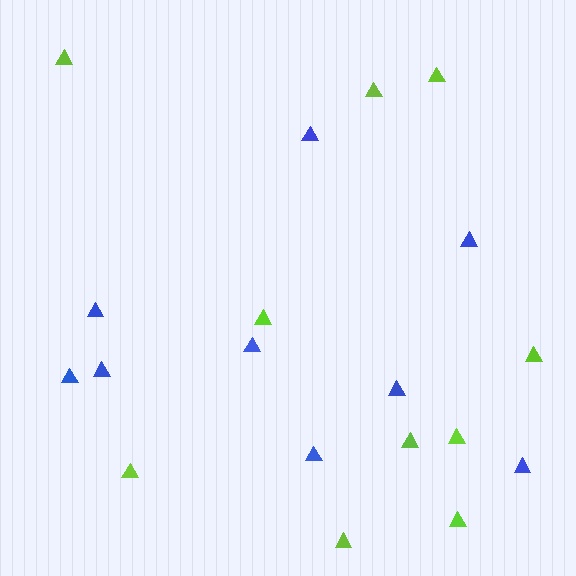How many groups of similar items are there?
There are 2 groups: one group of lime triangles (10) and one group of blue triangles (9).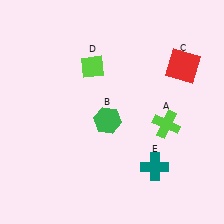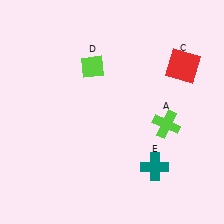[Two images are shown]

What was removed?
The green hexagon (B) was removed in Image 2.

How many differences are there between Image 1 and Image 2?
There is 1 difference between the two images.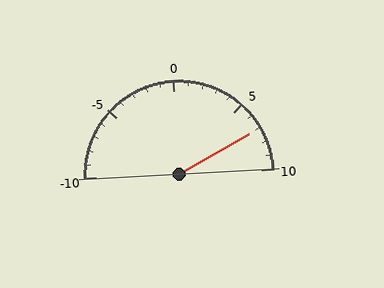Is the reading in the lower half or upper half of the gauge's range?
The reading is in the upper half of the range (-10 to 10).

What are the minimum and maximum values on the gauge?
The gauge ranges from -10 to 10.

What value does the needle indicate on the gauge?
The needle indicates approximately 7.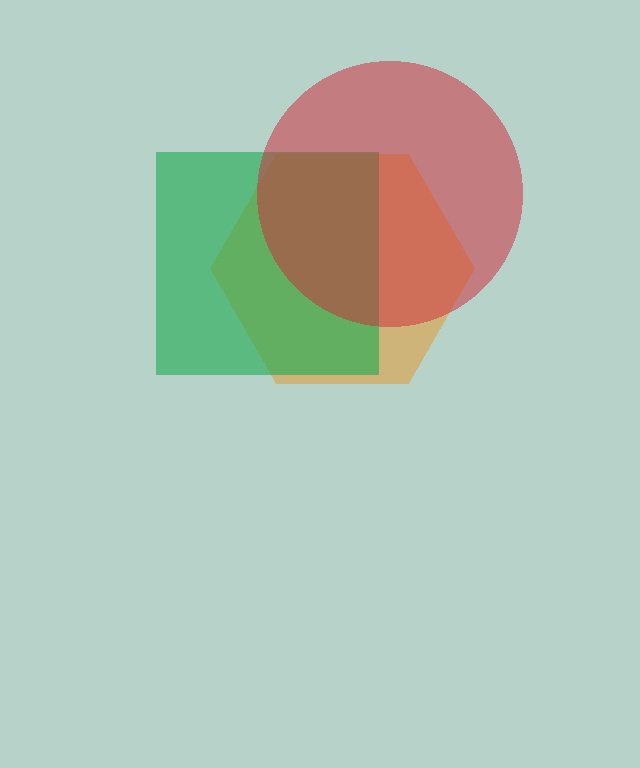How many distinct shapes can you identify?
There are 3 distinct shapes: an orange hexagon, a green square, a red circle.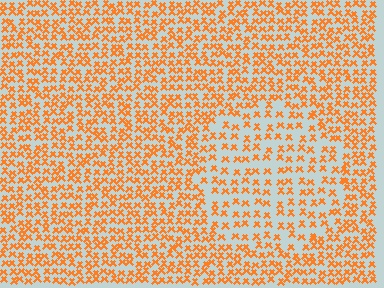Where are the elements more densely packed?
The elements are more densely packed outside the circle boundary.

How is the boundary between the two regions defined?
The boundary is defined by a change in element density (approximately 1.7x ratio). All elements are the same color, size, and shape.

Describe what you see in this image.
The image contains small orange elements arranged at two different densities. A circle-shaped region is visible where the elements are less densely packed than the surrounding area.